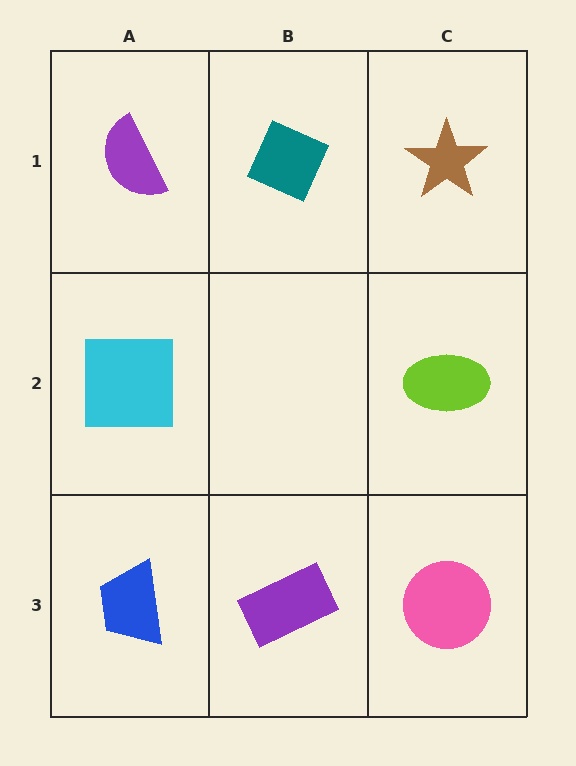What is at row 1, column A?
A purple semicircle.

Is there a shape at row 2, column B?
No, that cell is empty.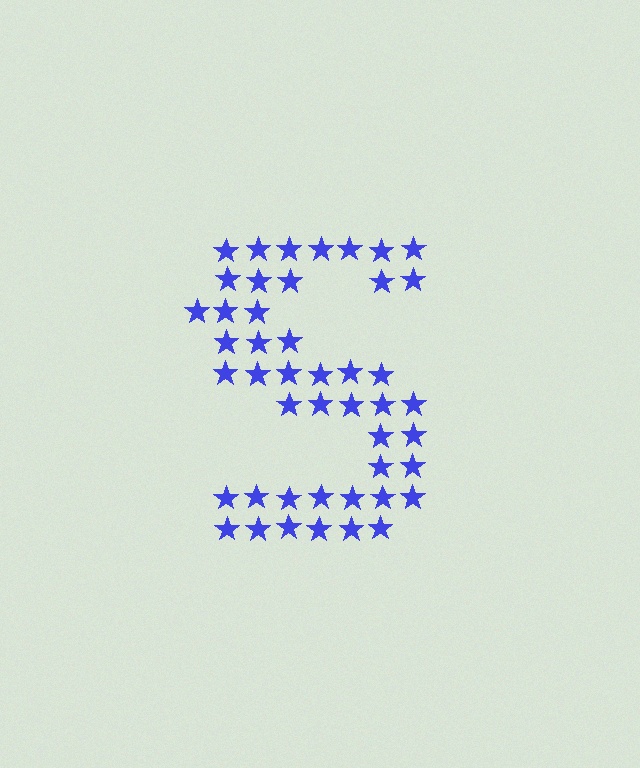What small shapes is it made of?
It is made of small stars.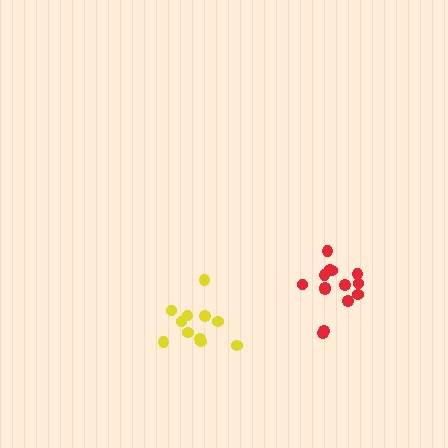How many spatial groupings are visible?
There are 2 spatial groupings.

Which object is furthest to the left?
The yellow cluster is leftmost.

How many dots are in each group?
Group 1: 11 dots, Group 2: 14 dots (25 total).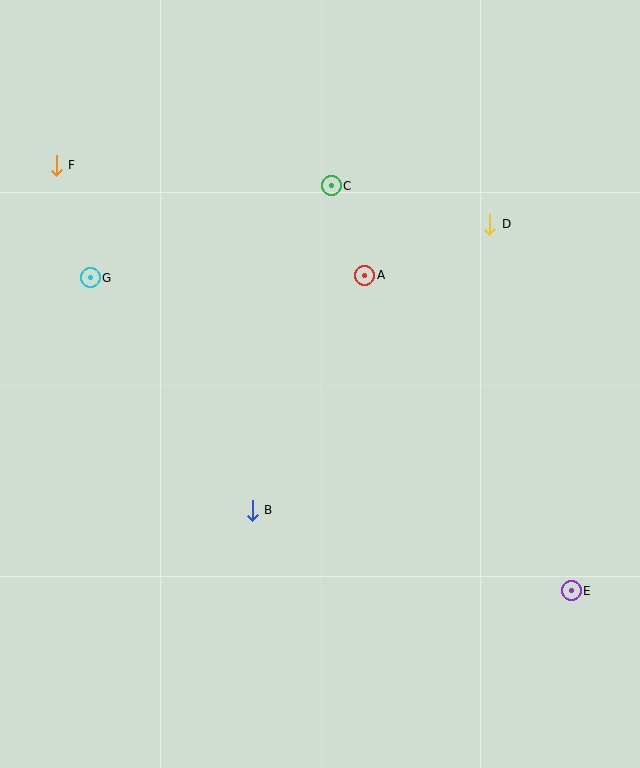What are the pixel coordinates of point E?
Point E is at (571, 591).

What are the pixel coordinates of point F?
Point F is at (56, 165).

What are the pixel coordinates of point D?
Point D is at (490, 224).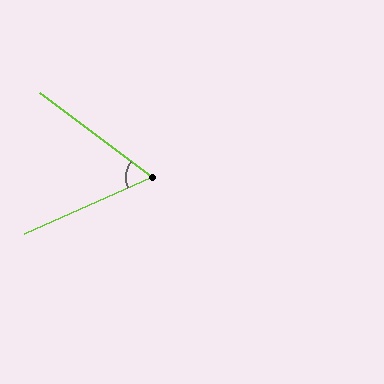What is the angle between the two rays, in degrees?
Approximately 61 degrees.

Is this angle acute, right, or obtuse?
It is acute.